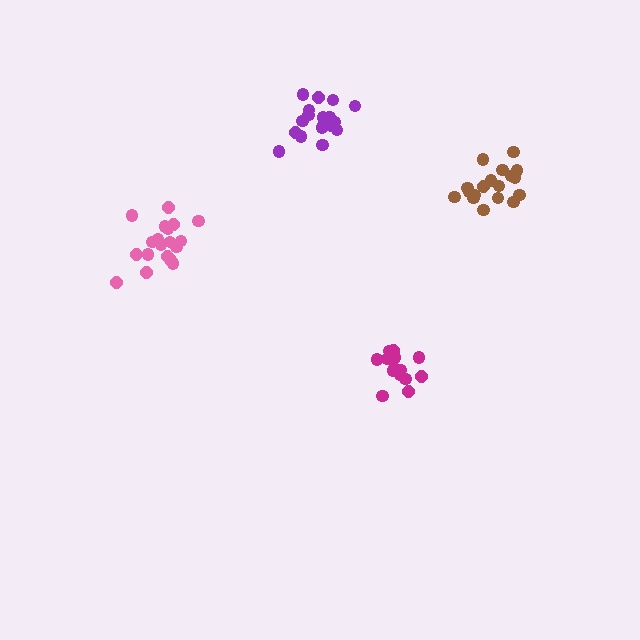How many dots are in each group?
Group 1: 18 dots, Group 2: 15 dots, Group 3: 19 dots, Group 4: 17 dots (69 total).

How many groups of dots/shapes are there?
There are 4 groups.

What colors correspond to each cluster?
The clusters are colored: brown, magenta, pink, purple.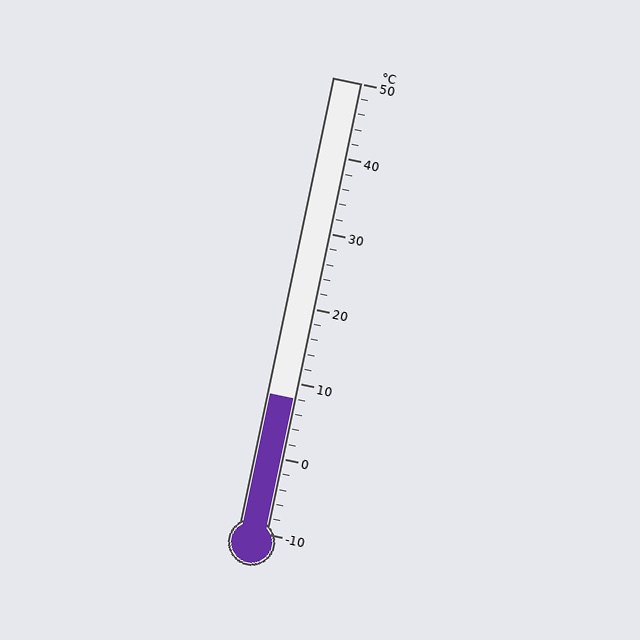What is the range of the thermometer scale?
The thermometer scale ranges from -10°C to 50°C.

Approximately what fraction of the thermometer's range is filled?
The thermometer is filled to approximately 30% of its range.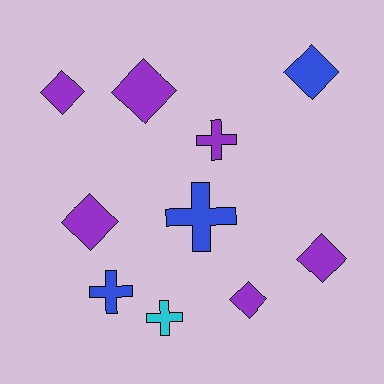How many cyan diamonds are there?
There are no cyan diamonds.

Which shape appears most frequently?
Diamond, with 6 objects.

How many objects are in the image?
There are 10 objects.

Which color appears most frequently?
Purple, with 6 objects.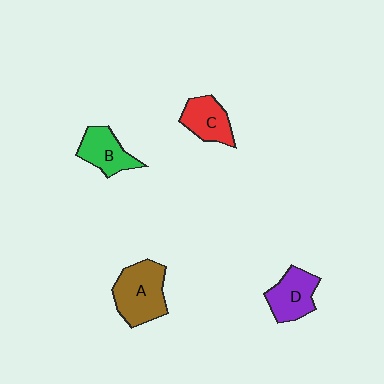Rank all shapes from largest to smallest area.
From largest to smallest: A (brown), D (purple), B (green), C (red).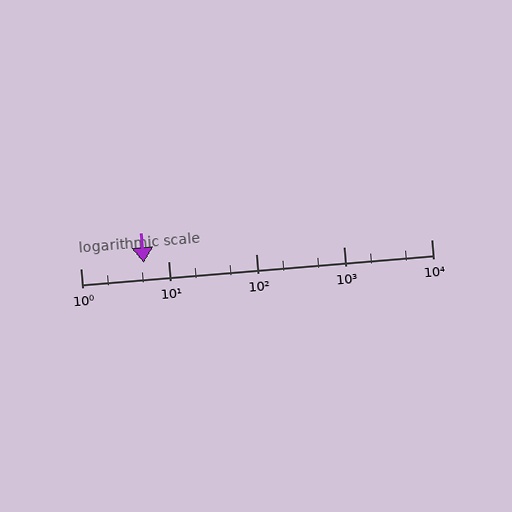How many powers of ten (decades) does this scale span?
The scale spans 4 decades, from 1 to 10000.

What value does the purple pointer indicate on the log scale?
The pointer indicates approximately 5.3.